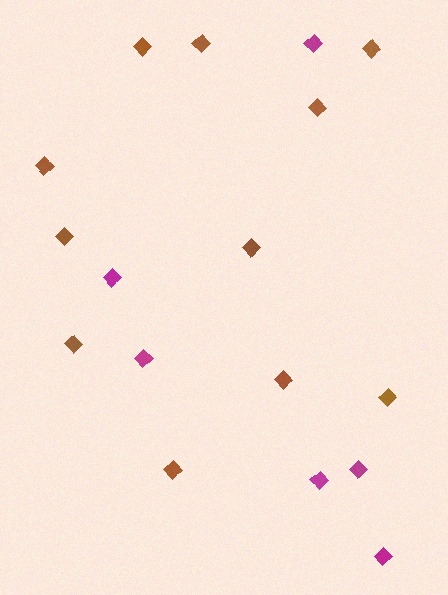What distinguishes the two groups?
There are 2 groups: one group of magenta diamonds (6) and one group of brown diamonds (11).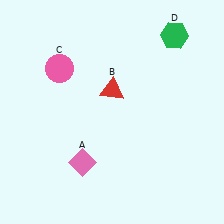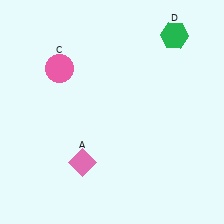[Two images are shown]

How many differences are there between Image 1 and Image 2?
There is 1 difference between the two images.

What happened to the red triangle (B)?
The red triangle (B) was removed in Image 2. It was in the top-right area of Image 1.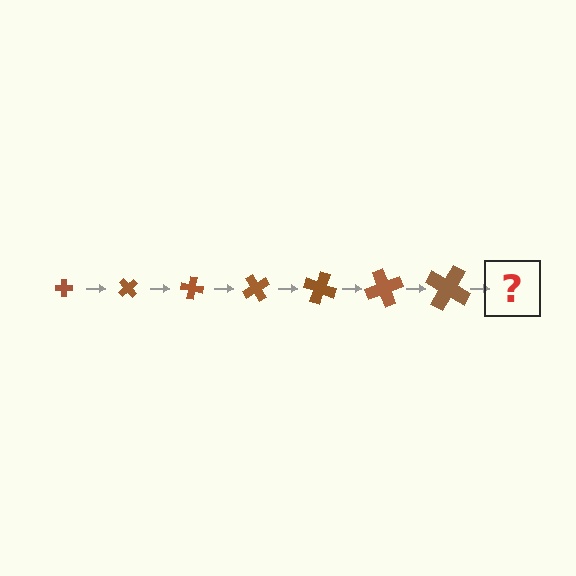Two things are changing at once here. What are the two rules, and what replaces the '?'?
The two rules are that the cross grows larger each step and it rotates 50 degrees each step. The '?' should be a cross, larger than the previous one and rotated 350 degrees from the start.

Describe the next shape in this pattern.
It should be a cross, larger than the previous one and rotated 350 degrees from the start.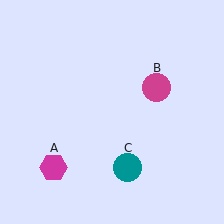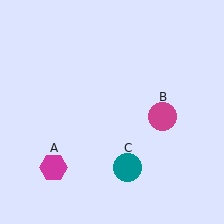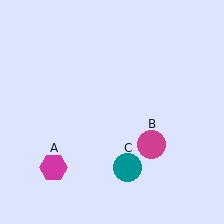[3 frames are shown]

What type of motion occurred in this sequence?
The magenta circle (object B) rotated clockwise around the center of the scene.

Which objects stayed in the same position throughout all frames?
Magenta hexagon (object A) and teal circle (object C) remained stationary.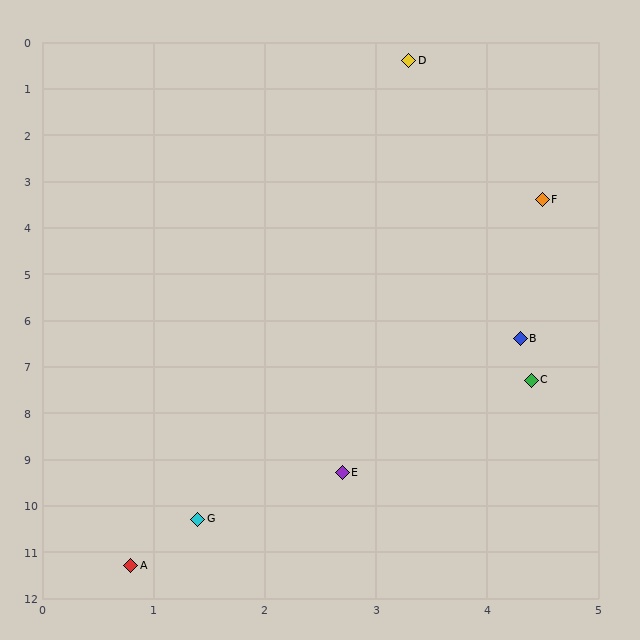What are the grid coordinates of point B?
Point B is at approximately (4.3, 6.4).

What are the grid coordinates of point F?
Point F is at approximately (4.5, 3.4).